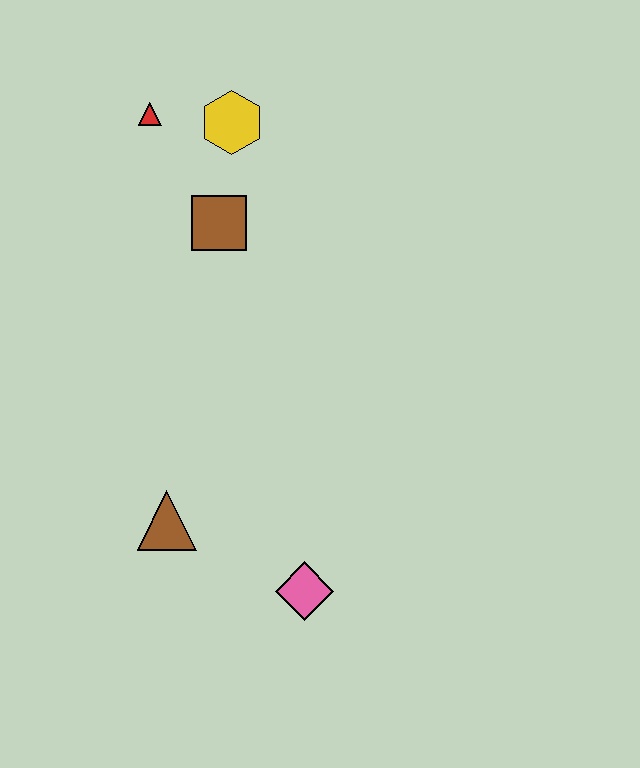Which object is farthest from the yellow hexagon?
The pink diamond is farthest from the yellow hexagon.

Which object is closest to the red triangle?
The yellow hexagon is closest to the red triangle.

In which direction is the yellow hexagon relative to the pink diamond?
The yellow hexagon is above the pink diamond.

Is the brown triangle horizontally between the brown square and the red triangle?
Yes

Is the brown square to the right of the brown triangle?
Yes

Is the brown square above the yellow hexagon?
No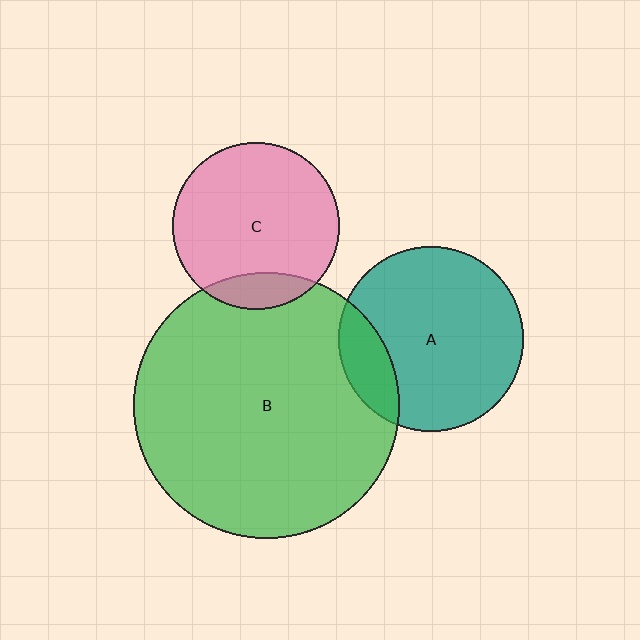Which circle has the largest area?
Circle B (green).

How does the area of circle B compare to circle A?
Approximately 2.1 times.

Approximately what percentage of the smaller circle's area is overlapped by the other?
Approximately 15%.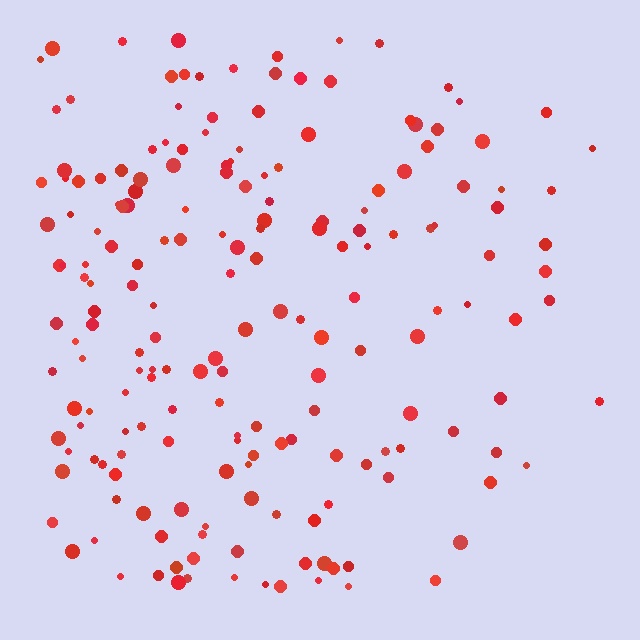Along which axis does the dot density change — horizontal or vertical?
Horizontal.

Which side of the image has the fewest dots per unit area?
The right.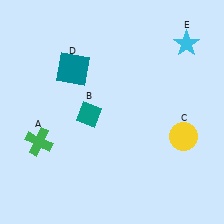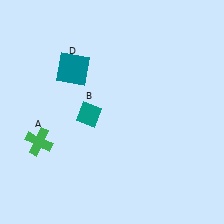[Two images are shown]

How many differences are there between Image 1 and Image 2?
There are 2 differences between the two images.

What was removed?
The cyan star (E), the yellow circle (C) were removed in Image 2.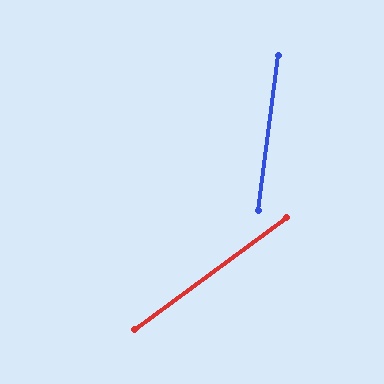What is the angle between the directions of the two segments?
Approximately 46 degrees.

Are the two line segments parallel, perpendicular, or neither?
Neither parallel nor perpendicular — they differ by about 46°.